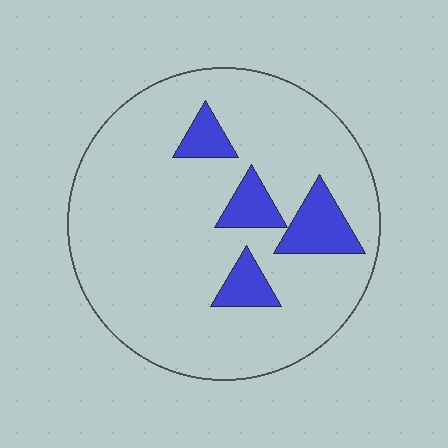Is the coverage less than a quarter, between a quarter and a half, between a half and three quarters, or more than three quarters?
Less than a quarter.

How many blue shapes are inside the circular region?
4.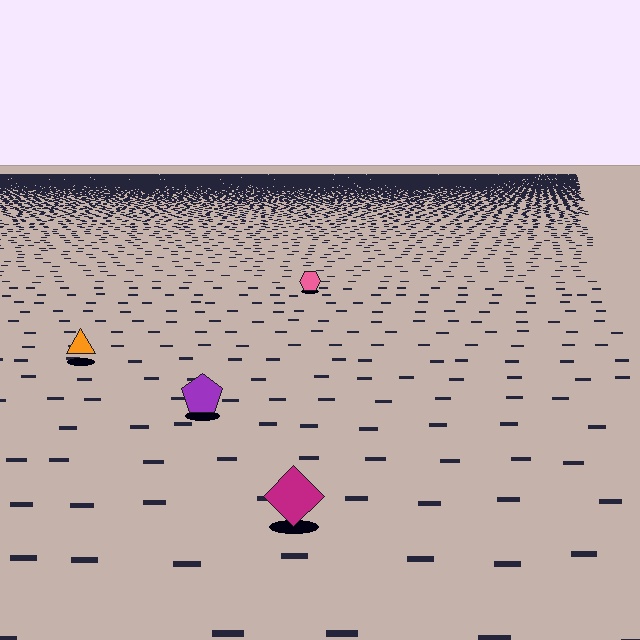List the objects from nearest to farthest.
From nearest to farthest: the magenta diamond, the purple pentagon, the orange triangle, the pink hexagon.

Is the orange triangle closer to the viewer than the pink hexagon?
Yes. The orange triangle is closer — you can tell from the texture gradient: the ground texture is coarser near it.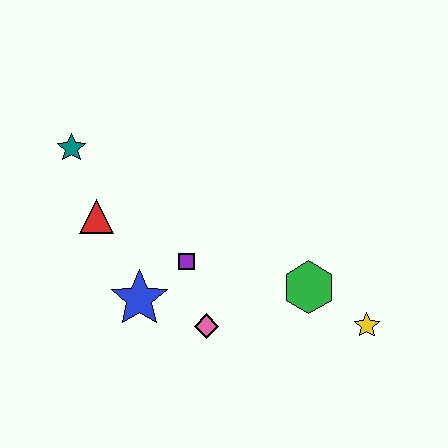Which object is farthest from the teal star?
The yellow star is farthest from the teal star.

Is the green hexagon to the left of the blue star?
No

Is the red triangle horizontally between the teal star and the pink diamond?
Yes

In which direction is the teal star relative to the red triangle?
The teal star is above the red triangle.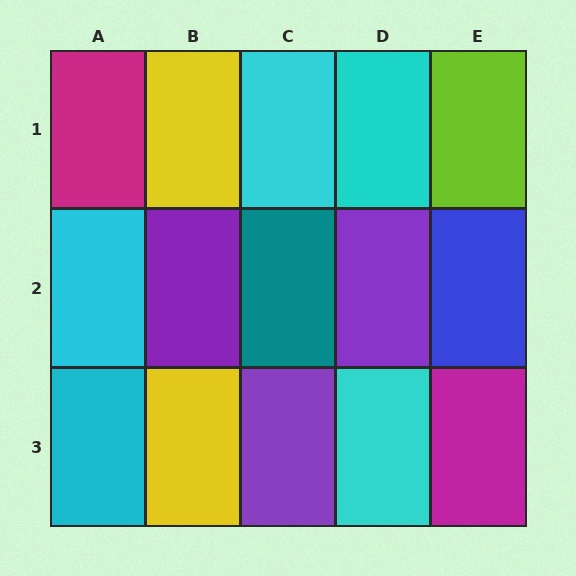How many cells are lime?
1 cell is lime.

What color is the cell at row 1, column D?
Cyan.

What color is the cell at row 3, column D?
Cyan.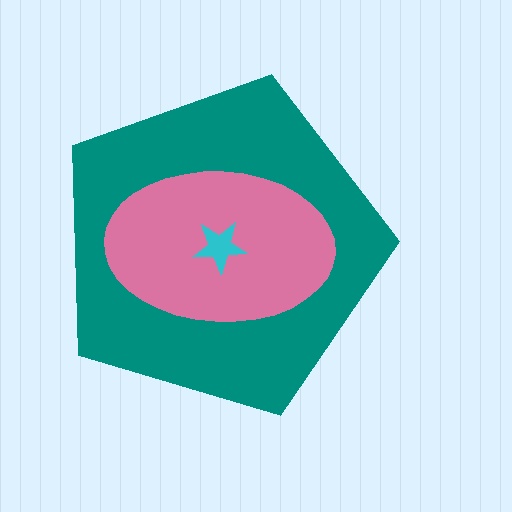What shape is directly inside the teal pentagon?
The pink ellipse.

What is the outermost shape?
The teal pentagon.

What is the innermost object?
The cyan star.